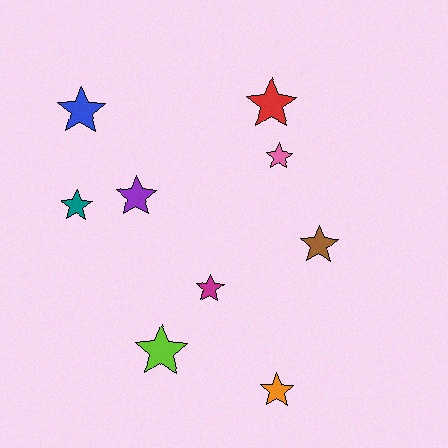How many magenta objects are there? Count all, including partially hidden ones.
There is 1 magenta object.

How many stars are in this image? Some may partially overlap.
There are 9 stars.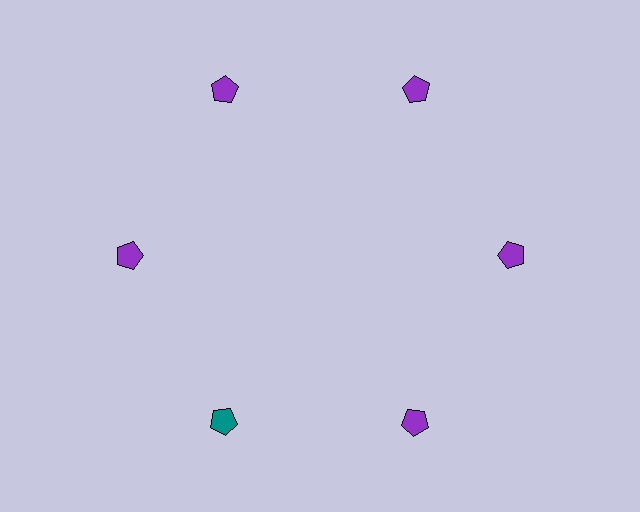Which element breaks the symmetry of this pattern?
The teal pentagon at roughly the 7 o'clock position breaks the symmetry. All other shapes are purple pentagons.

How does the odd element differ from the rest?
It has a different color: teal instead of purple.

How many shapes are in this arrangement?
There are 6 shapes arranged in a ring pattern.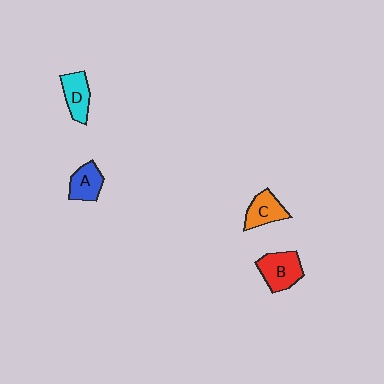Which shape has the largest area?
Shape B (red).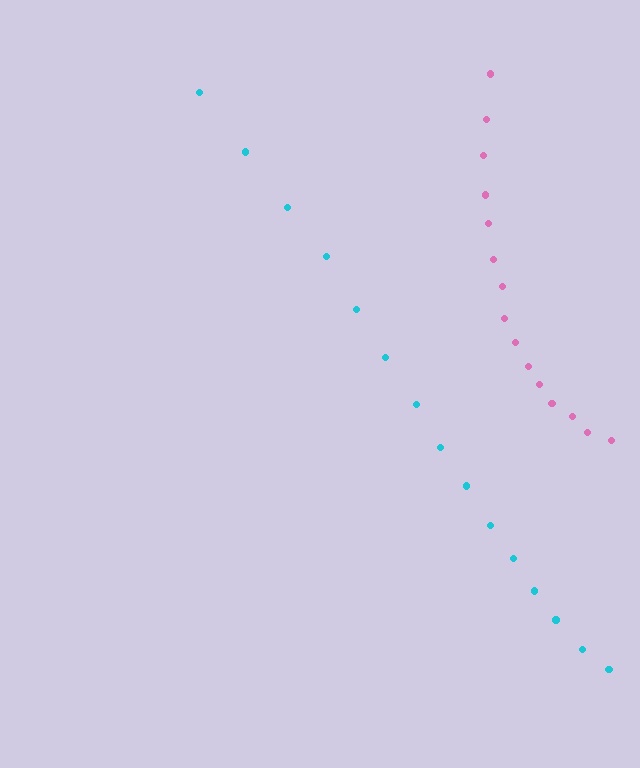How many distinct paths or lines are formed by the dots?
There are 2 distinct paths.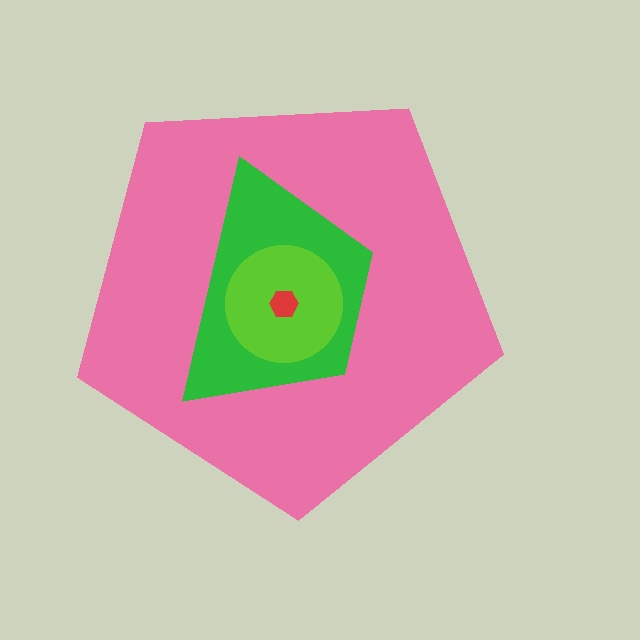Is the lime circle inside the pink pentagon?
Yes.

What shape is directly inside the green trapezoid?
The lime circle.